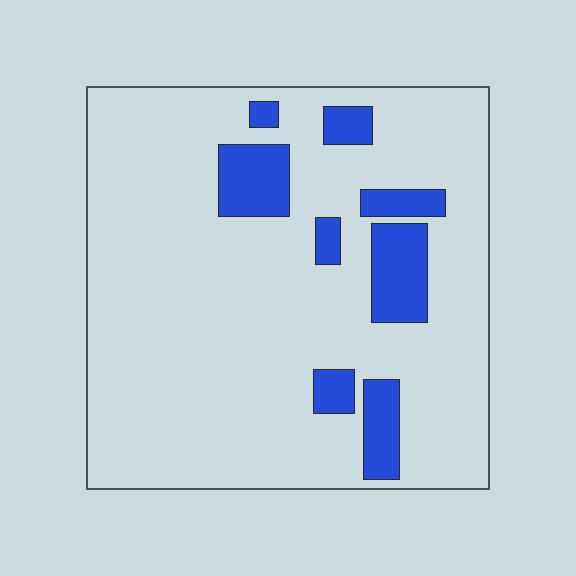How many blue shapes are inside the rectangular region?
8.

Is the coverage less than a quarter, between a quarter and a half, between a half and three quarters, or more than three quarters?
Less than a quarter.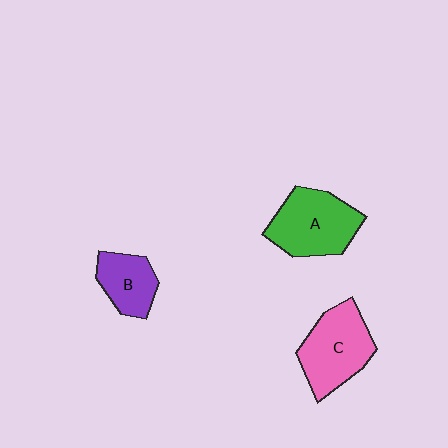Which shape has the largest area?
Shape A (green).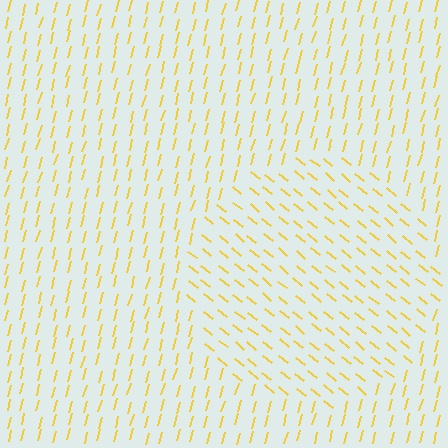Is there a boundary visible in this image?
Yes, there is a texture boundary formed by a change in line orientation.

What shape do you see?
I see a circle.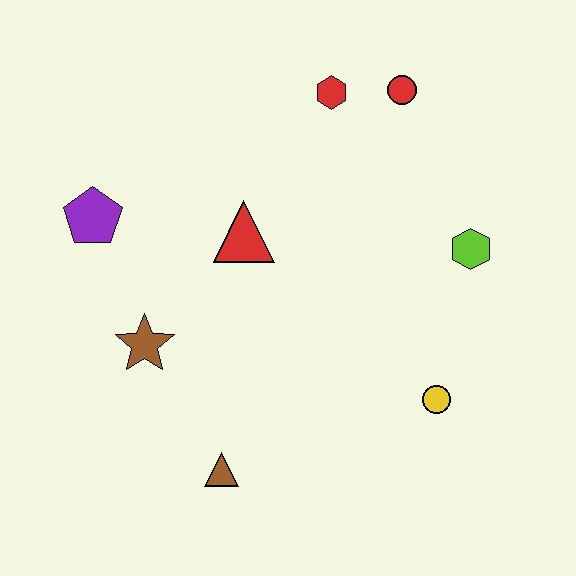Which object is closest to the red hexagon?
The red circle is closest to the red hexagon.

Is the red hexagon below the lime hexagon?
No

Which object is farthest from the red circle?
The brown triangle is farthest from the red circle.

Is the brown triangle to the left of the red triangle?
Yes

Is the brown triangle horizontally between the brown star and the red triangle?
Yes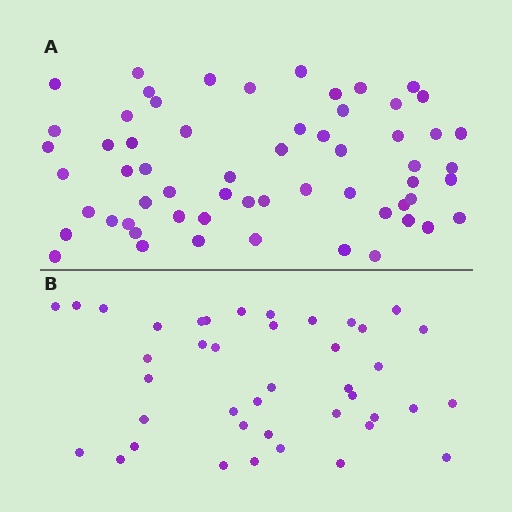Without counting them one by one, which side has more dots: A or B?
Region A (the top region) has more dots.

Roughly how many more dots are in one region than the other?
Region A has approximately 20 more dots than region B.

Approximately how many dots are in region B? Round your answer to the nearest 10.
About 40 dots. (The exact count is 41, which rounds to 40.)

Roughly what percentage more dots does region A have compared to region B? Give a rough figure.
About 45% more.